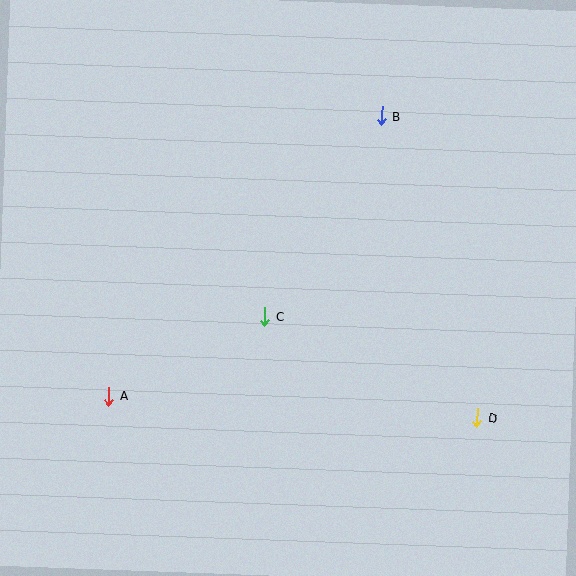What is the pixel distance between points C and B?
The distance between C and B is 232 pixels.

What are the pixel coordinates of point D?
Point D is at (477, 418).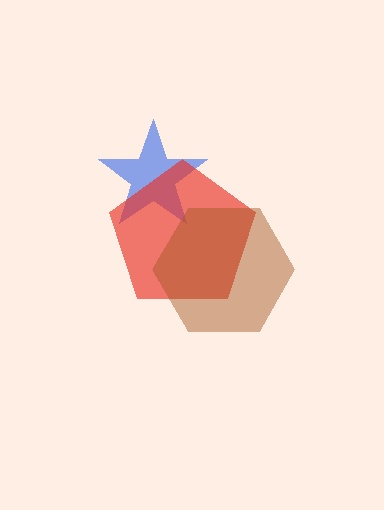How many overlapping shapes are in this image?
There are 3 overlapping shapes in the image.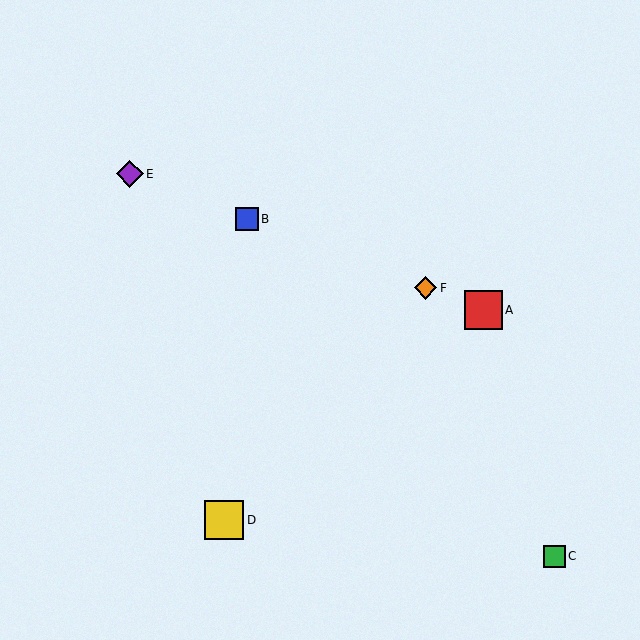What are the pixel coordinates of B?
Object B is at (247, 219).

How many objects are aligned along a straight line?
4 objects (A, B, E, F) are aligned along a straight line.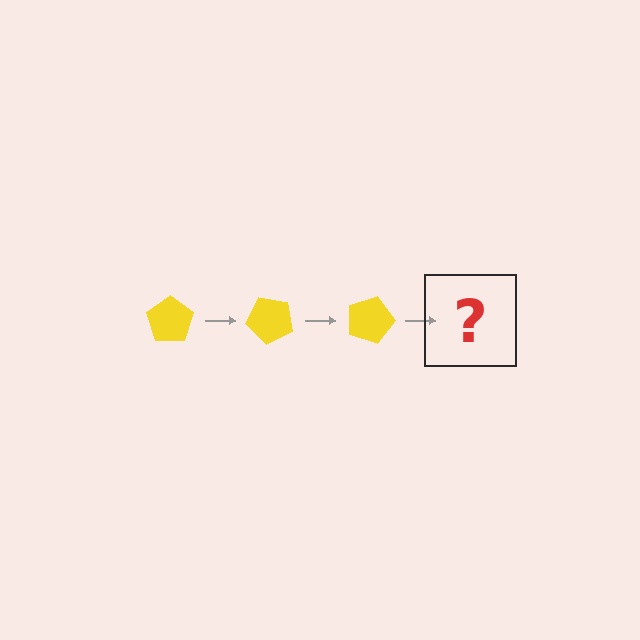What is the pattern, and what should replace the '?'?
The pattern is that the pentagon rotates 45 degrees each step. The '?' should be a yellow pentagon rotated 135 degrees.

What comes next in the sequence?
The next element should be a yellow pentagon rotated 135 degrees.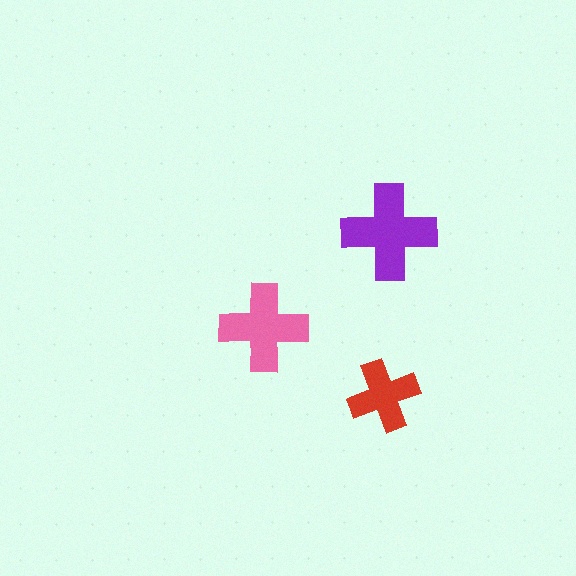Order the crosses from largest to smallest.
the purple one, the pink one, the red one.